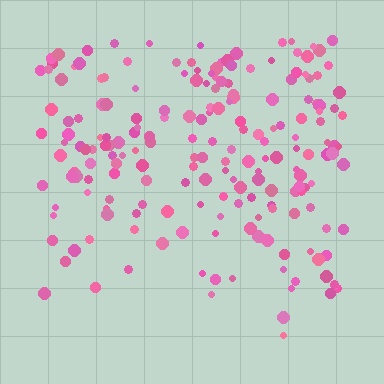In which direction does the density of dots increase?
From bottom to top, with the top side densest.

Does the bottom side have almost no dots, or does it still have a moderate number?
Still a moderate number, just noticeably fewer than the top.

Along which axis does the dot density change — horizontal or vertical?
Vertical.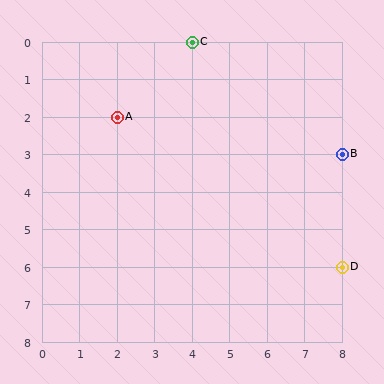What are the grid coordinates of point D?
Point D is at grid coordinates (8, 6).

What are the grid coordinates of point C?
Point C is at grid coordinates (4, 0).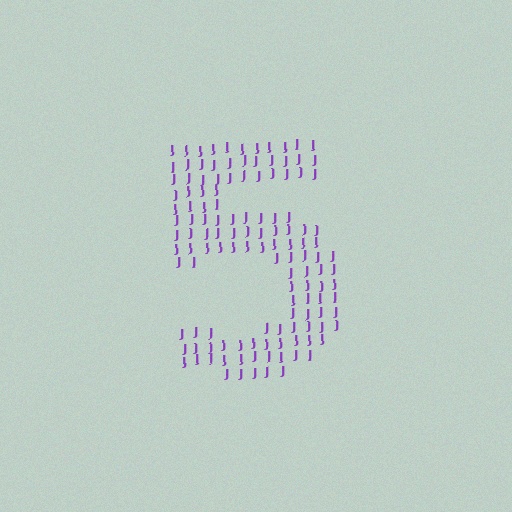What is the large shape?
The large shape is the digit 5.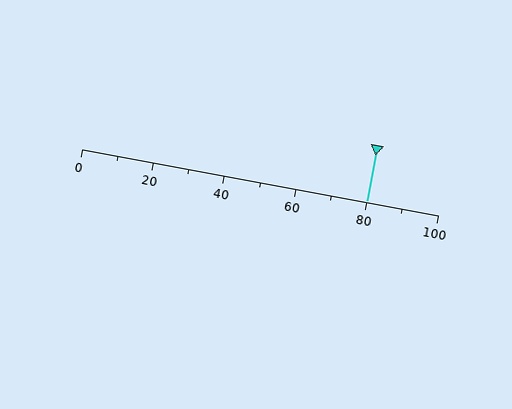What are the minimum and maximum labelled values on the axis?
The axis runs from 0 to 100.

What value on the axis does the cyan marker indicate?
The marker indicates approximately 80.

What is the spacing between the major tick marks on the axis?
The major ticks are spaced 20 apart.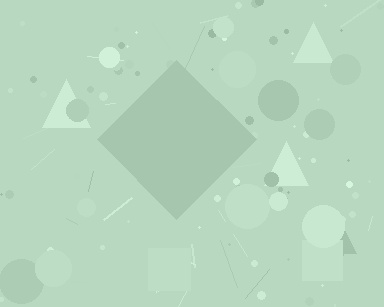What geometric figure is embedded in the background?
A diamond is embedded in the background.